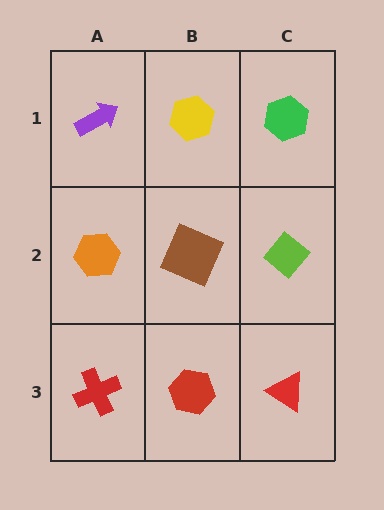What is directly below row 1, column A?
An orange hexagon.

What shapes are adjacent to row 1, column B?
A brown square (row 2, column B), a purple arrow (row 1, column A), a green hexagon (row 1, column C).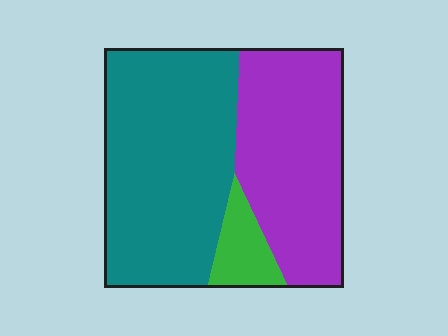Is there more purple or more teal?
Teal.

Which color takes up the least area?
Green, at roughly 10%.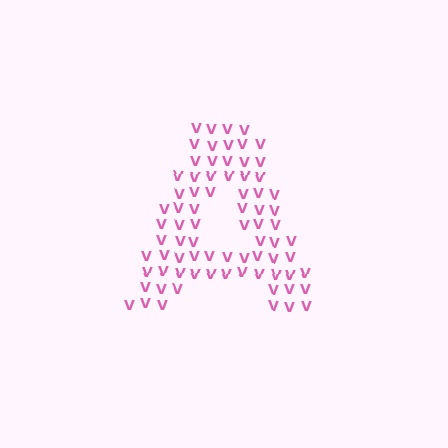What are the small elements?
The small elements are letter V's.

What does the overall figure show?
The overall figure shows the letter A.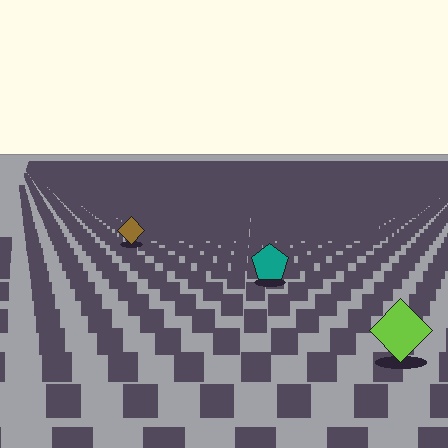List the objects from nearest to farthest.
From nearest to farthest: the lime diamond, the teal pentagon, the brown diamond.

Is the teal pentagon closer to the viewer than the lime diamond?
No. The lime diamond is closer — you can tell from the texture gradient: the ground texture is coarser near it.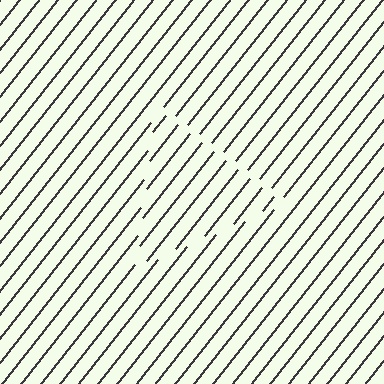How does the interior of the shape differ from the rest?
The interior of the shape contains the same grating, shifted by half a period — the contour is defined by the phase discontinuity where line-ends from the inner and outer gratings abut.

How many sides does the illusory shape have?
3 sides — the line-ends trace a triangle.